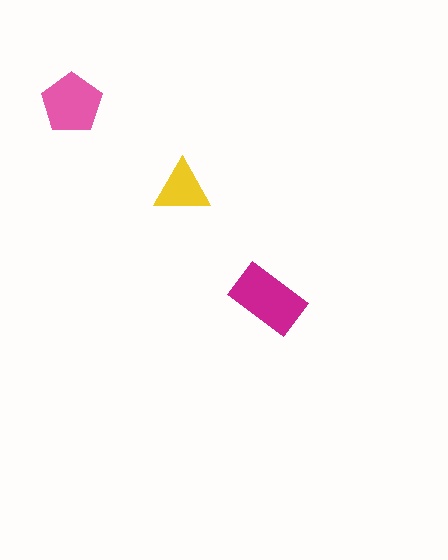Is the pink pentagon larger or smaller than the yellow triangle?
Larger.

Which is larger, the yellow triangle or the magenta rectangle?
The magenta rectangle.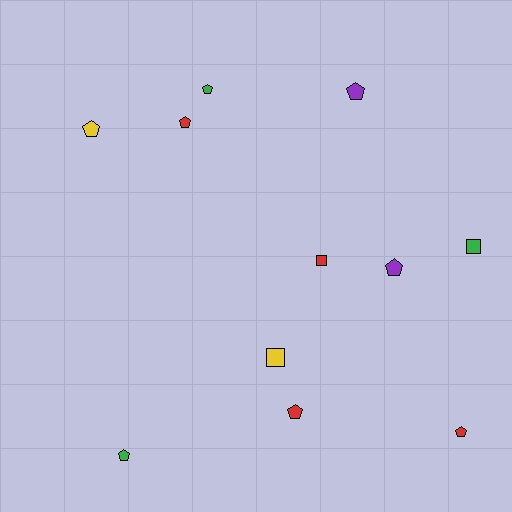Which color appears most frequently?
Red, with 4 objects.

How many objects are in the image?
There are 11 objects.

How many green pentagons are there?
There are 2 green pentagons.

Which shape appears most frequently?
Pentagon, with 8 objects.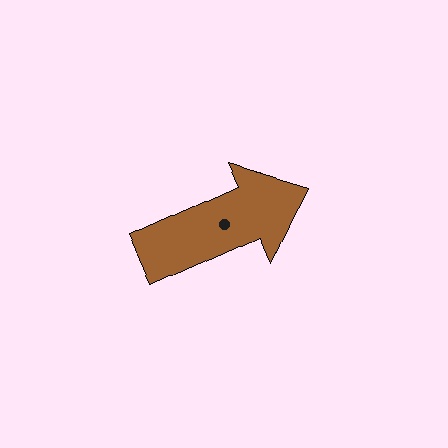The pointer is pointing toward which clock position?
Roughly 2 o'clock.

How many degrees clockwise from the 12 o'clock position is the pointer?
Approximately 66 degrees.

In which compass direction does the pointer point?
Northeast.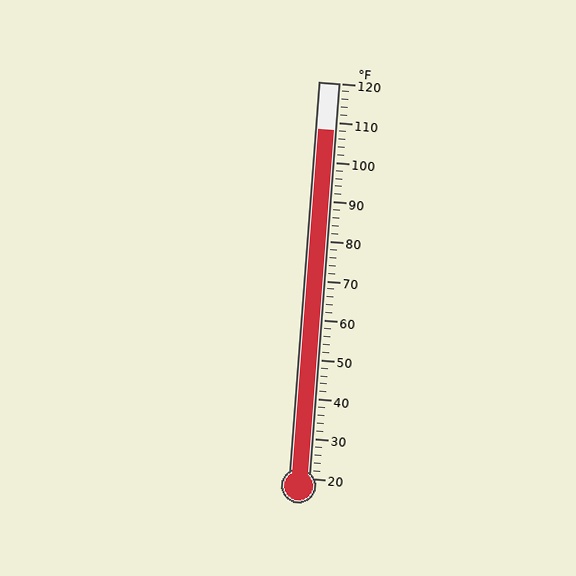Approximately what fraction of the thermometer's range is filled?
The thermometer is filled to approximately 90% of its range.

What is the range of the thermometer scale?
The thermometer scale ranges from 20°F to 120°F.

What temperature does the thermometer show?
The thermometer shows approximately 108°F.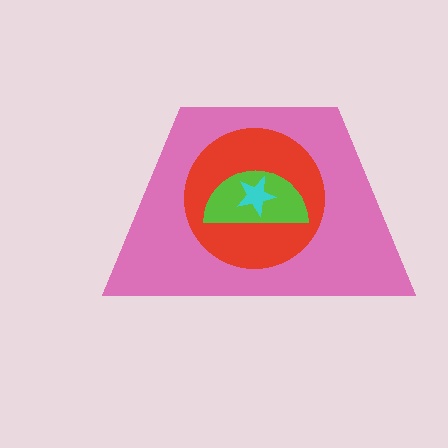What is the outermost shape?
The pink trapezoid.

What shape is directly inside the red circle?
The lime semicircle.